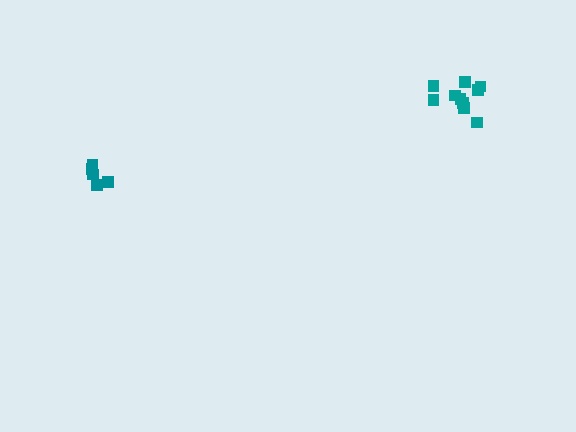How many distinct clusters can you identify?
There are 2 distinct clusters.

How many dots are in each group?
Group 1: 5 dots, Group 2: 10 dots (15 total).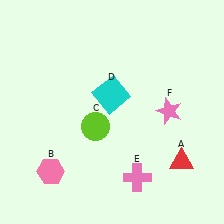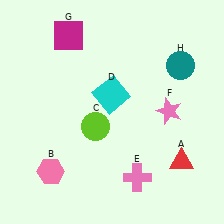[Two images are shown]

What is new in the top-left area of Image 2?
A magenta square (G) was added in the top-left area of Image 2.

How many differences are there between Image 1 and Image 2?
There are 2 differences between the two images.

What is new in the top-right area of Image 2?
A teal circle (H) was added in the top-right area of Image 2.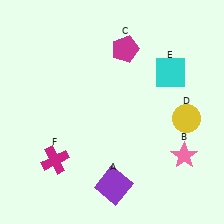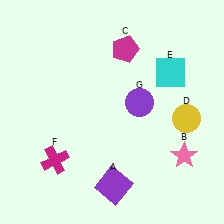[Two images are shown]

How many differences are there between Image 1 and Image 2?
There is 1 difference between the two images.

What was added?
A purple circle (G) was added in Image 2.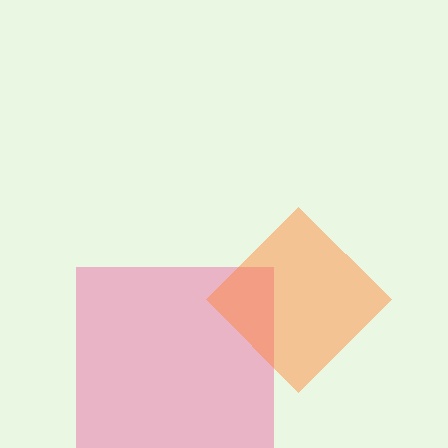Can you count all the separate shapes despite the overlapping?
Yes, there are 2 separate shapes.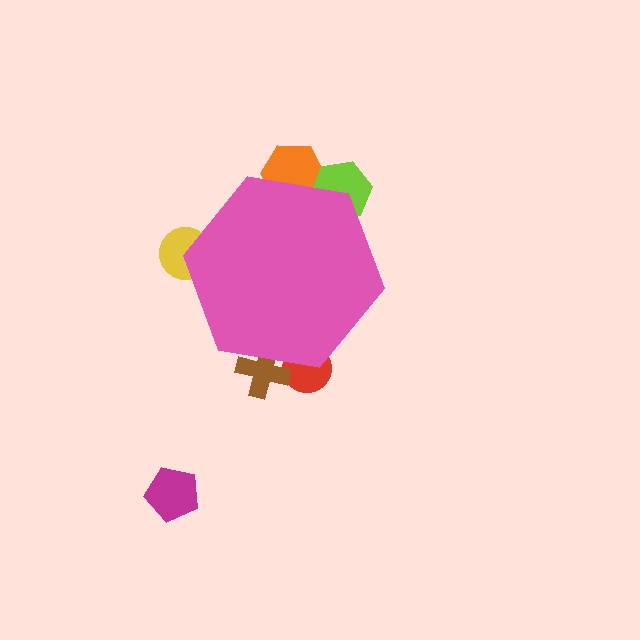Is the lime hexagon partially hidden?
Yes, the lime hexagon is partially hidden behind the pink hexagon.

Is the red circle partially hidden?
Yes, the red circle is partially hidden behind the pink hexagon.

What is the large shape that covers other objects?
A pink hexagon.